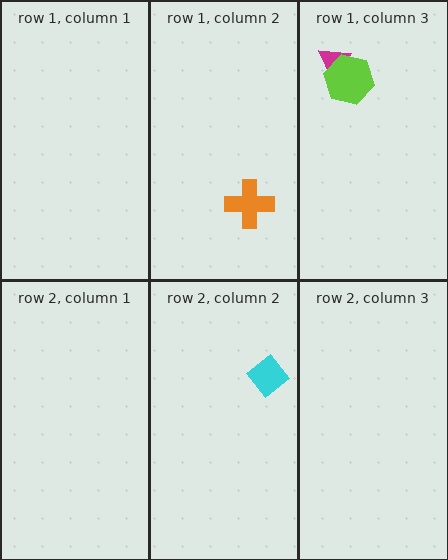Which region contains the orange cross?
The row 1, column 2 region.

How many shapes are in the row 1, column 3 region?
2.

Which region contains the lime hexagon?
The row 1, column 3 region.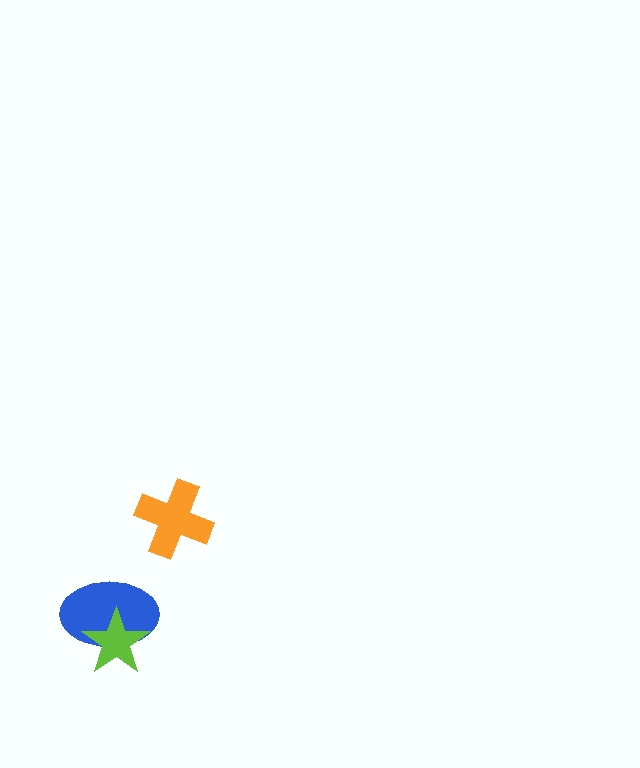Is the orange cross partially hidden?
No, no other shape covers it.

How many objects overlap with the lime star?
1 object overlaps with the lime star.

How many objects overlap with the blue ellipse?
1 object overlaps with the blue ellipse.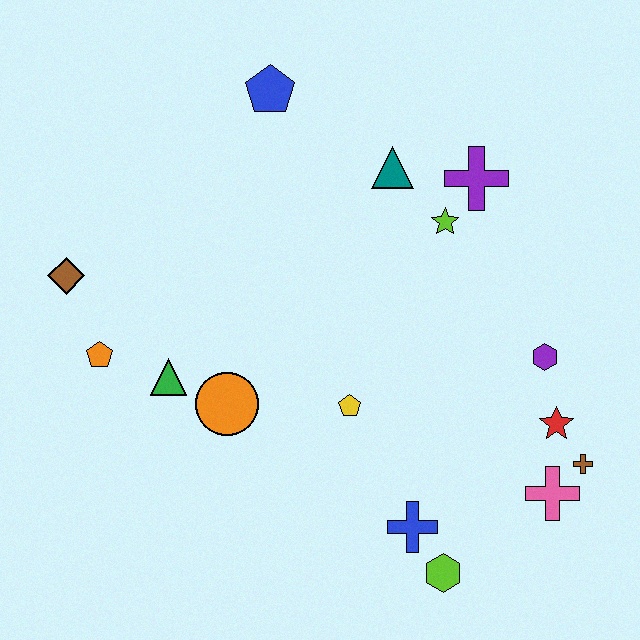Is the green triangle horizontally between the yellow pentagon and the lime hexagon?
No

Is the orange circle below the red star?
No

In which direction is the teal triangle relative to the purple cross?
The teal triangle is to the left of the purple cross.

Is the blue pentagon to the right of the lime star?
No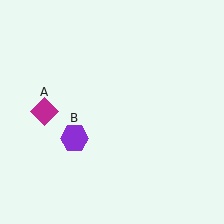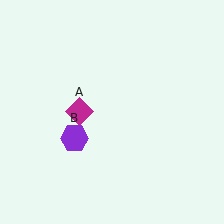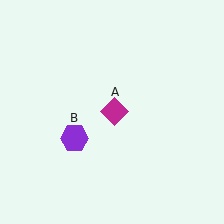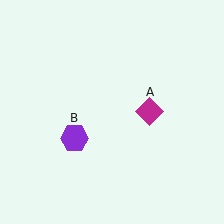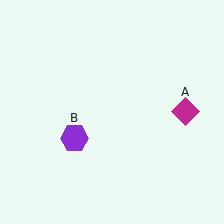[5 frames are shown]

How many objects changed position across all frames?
1 object changed position: magenta diamond (object A).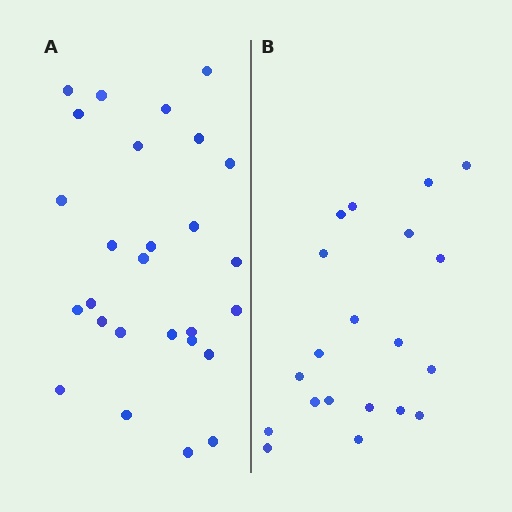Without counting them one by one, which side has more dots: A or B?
Region A (the left region) has more dots.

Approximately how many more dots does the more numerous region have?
Region A has roughly 8 or so more dots than region B.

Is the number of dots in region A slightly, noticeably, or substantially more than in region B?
Region A has noticeably more, but not dramatically so. The ratio is roughly 1.4 to 1.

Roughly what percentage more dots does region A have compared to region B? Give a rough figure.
About 35% more.